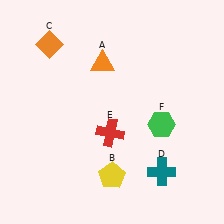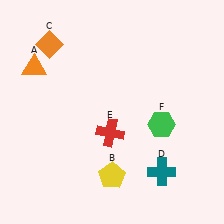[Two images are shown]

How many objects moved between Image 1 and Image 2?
1 object moved between the two images.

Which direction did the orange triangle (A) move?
The orange triangle (A) moved left.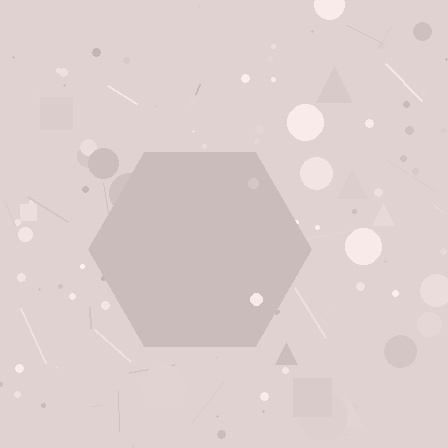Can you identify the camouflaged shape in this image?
The camouflaged shape is a hexagon.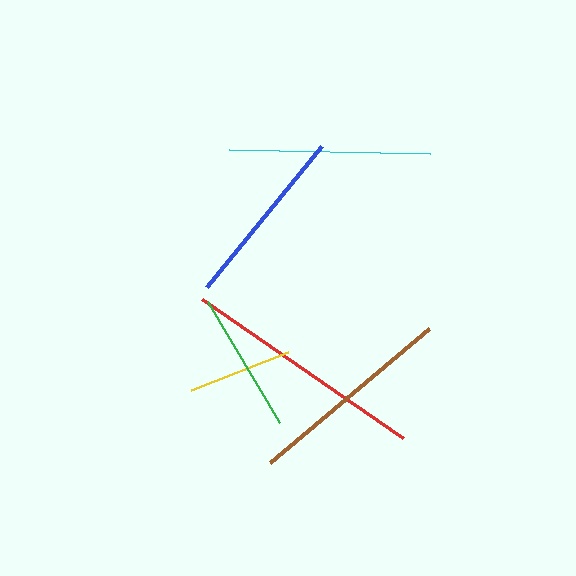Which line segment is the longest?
The red line is the longest at approximately 244 pixels.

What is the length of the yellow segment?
The yellow segment is approximately 104 pixels long.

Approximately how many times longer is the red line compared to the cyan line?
The red line is approximately 1.2 times the length of the cyan line.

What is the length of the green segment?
The green segment is approximately 140 pixels long.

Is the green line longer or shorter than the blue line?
The blue line is longer than the green line.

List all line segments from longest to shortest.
From longest to shortest: red, brown, cyan, blue, green, yellow.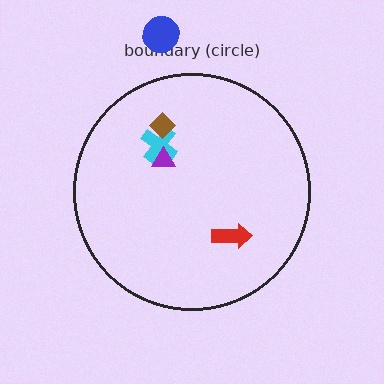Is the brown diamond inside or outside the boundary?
Inside.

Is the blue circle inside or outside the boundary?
Outside.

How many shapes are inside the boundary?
4 inside, 1 outside.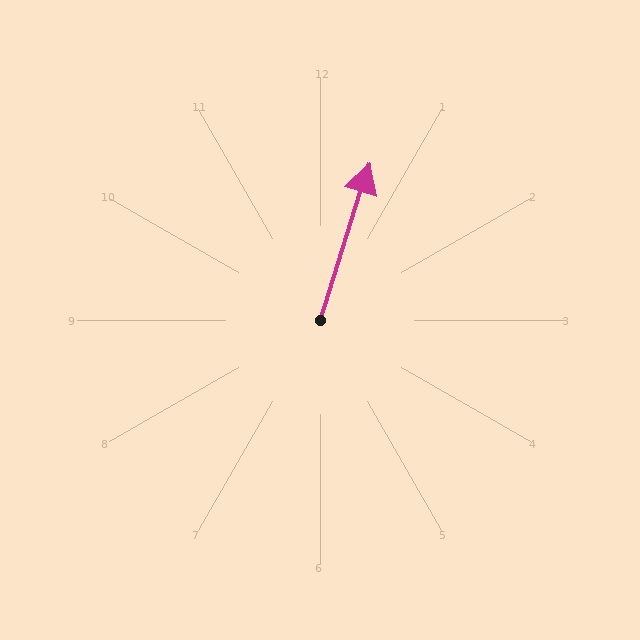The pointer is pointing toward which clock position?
Roughly 1 o'clock.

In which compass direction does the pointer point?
North.